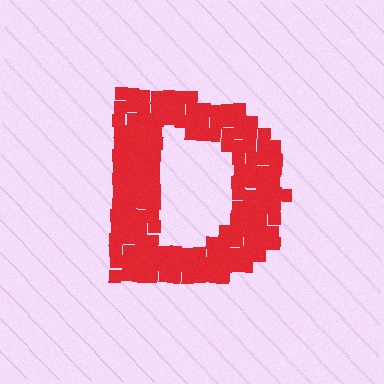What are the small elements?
The small elements are squares.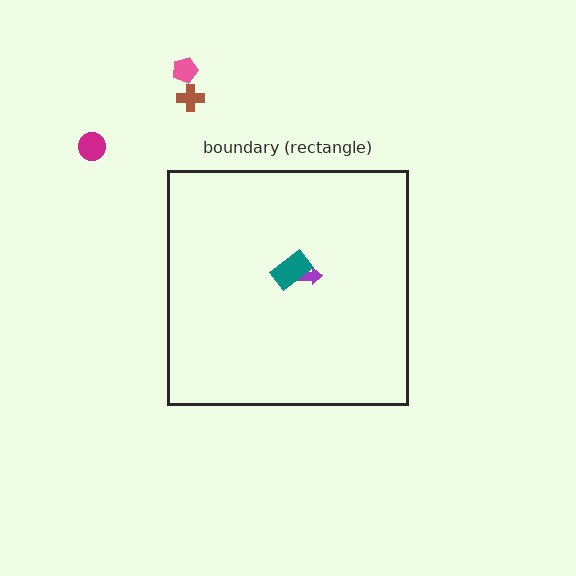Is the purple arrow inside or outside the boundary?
Inside.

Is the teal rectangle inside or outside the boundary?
Inside.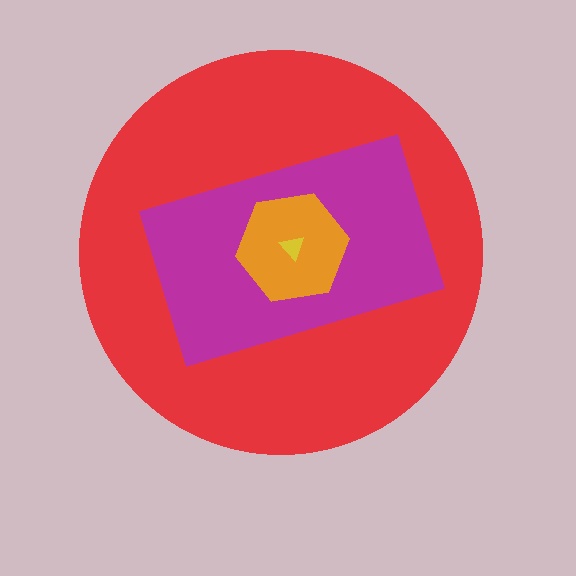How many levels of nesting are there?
4.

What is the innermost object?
The yellow triangle.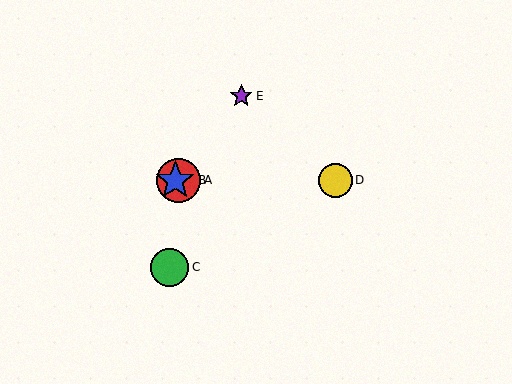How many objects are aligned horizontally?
3 objects (A, B, D) are aligned horizontally.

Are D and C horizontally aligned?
No, D is at y≈180 and C is at y≈268.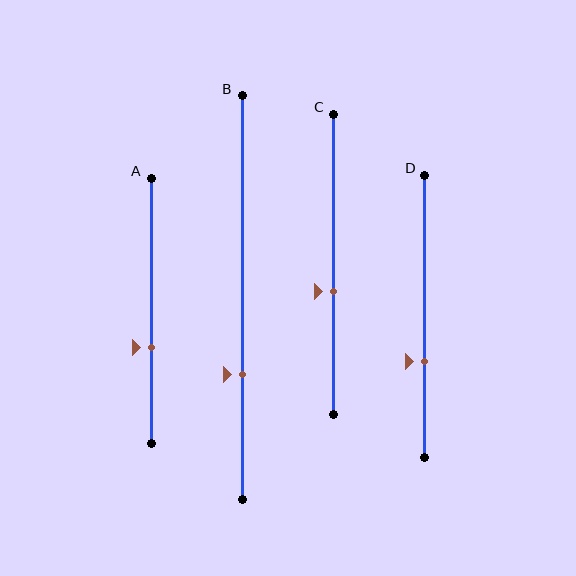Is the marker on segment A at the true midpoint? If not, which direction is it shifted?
No, the marker on segment A is shifted downward by about 14% of the segment length.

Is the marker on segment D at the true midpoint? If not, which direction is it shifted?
No, the marker on segment D is shifted downward by about 16% of the segment length.